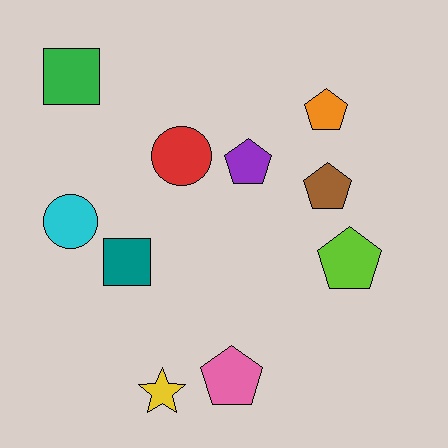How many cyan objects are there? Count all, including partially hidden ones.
There is 1 cyan object.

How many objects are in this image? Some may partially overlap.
There are 10 objects.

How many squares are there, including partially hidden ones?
There are 2 squares.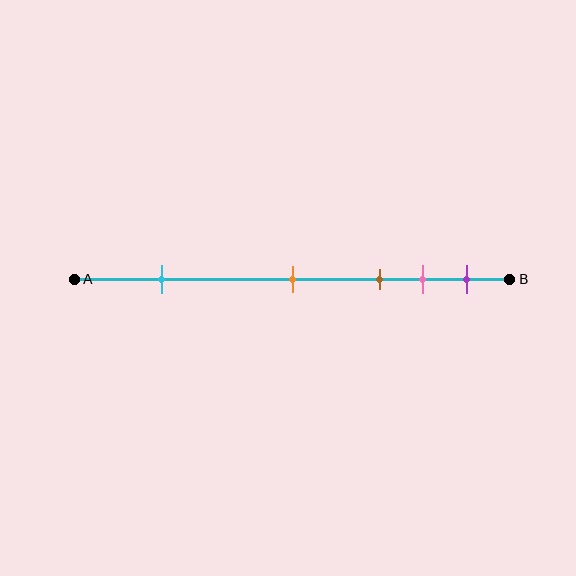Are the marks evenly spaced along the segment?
No, the marks are not evenly spaced.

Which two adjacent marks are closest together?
The pink and purple marks are the closest adjacent pair.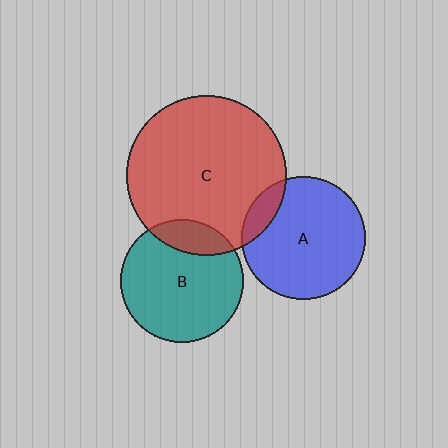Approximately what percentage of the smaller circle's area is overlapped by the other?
Approximately 15%.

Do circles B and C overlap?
Yes.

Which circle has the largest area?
Circle C (red).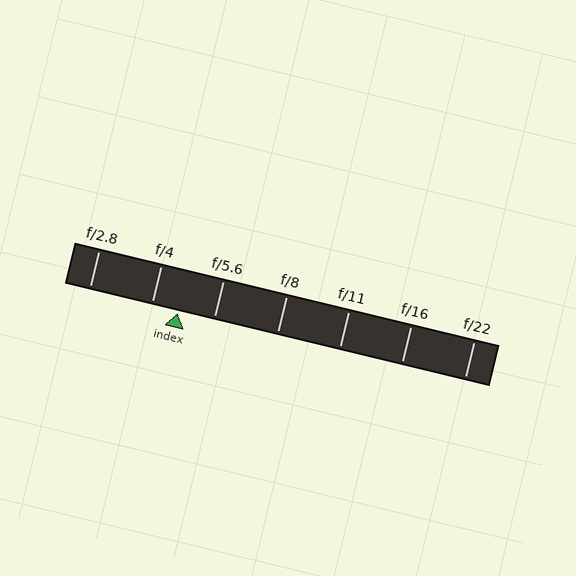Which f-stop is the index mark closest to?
The index mark is closest to f/4.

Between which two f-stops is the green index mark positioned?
The index mark is between f/4 and f/5.6.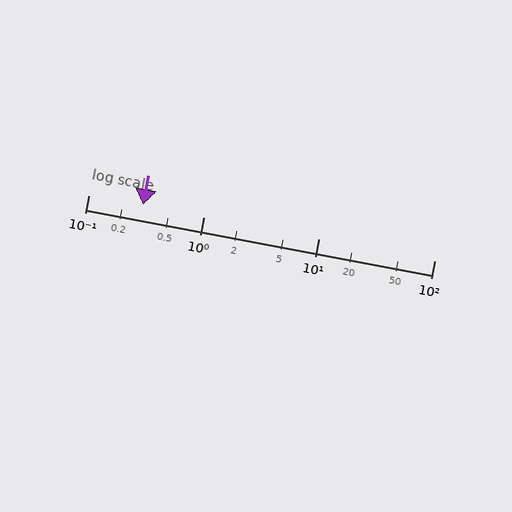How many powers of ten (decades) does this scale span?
The scale spans 3 decades, from 0.1 to 100.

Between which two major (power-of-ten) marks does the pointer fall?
The pointer is between 0.1 and 1.